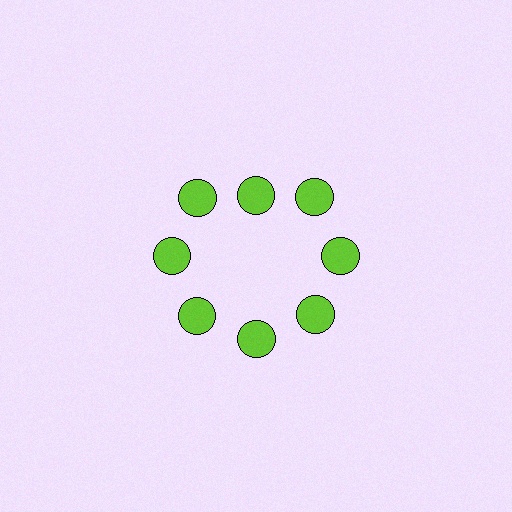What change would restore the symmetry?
The symmetry would be restored by moving it outward, back onto the ring so that all 8 circles sit at equal angles and equal distance from the center.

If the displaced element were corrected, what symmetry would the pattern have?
It would have 8-fold rotational symmetry — the pattern would map onto itself every 45 degrees.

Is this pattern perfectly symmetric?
No. The 8 lime circles are arranged in a ring, but one element near the 12 o'clock position is pulled inward toward the center, breaking the 8-fold rotational symmetry.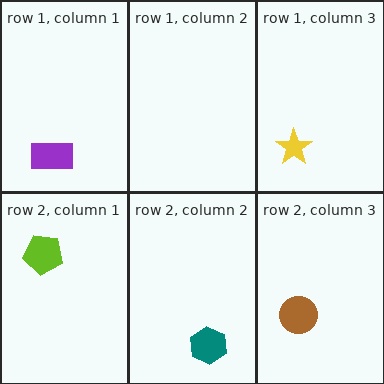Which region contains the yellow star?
The row 1, column 3 region.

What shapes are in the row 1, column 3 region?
The yellow star.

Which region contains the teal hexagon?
The row 2, column 2 region.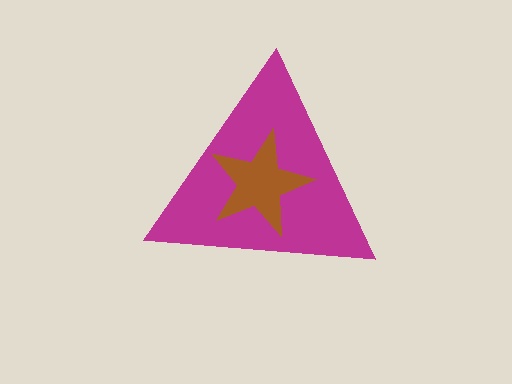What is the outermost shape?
The magenta triangle.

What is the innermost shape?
The brown star.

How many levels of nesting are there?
2.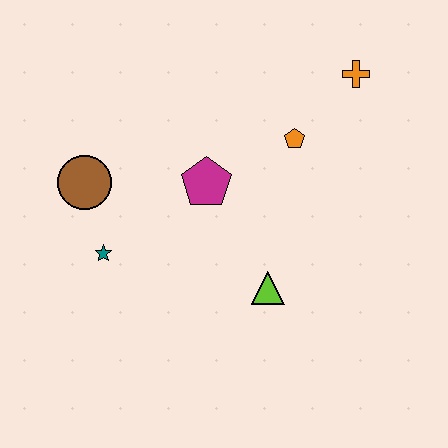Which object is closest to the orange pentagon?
The orange cross is closest to the orange pentagon.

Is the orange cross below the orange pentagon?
No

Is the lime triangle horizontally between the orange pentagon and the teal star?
Yes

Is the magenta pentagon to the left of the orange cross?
Yes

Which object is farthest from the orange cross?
The teal star is farthest from the orange cross.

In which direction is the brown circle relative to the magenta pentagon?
The brown circle is to the left of the magenta pentagon.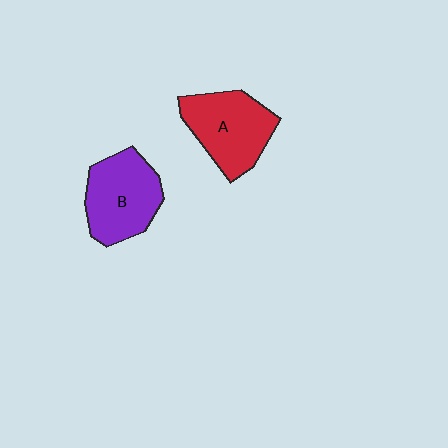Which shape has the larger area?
Shape A (red).